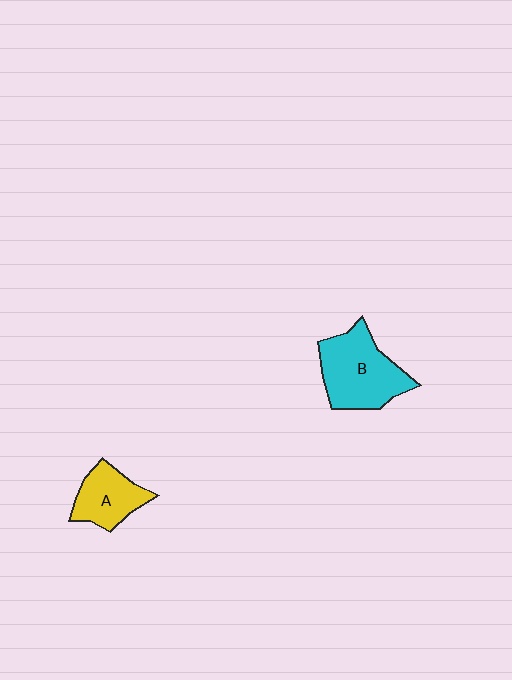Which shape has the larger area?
Shape B (cyan).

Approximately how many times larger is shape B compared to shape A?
Approximately 1.6 times.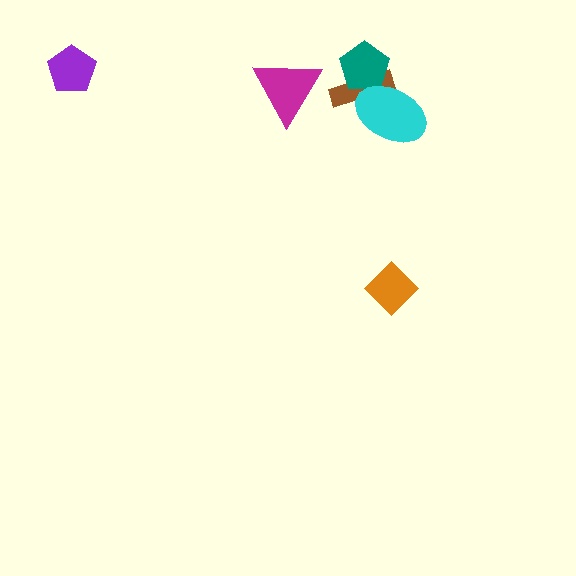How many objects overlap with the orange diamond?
0 objects overlap with the orange diamond.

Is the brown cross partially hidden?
Yes, it is partially covered by another shape.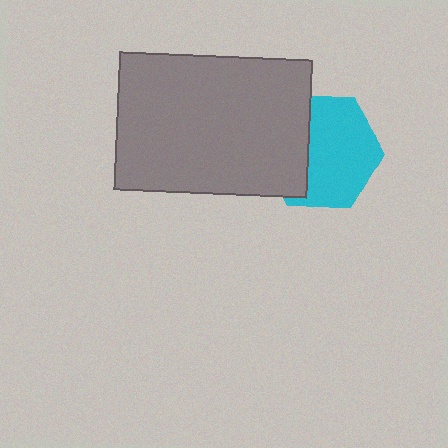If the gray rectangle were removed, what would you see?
You would see the complete cyan hexagon.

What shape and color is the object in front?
The object in front is a gray rectangle.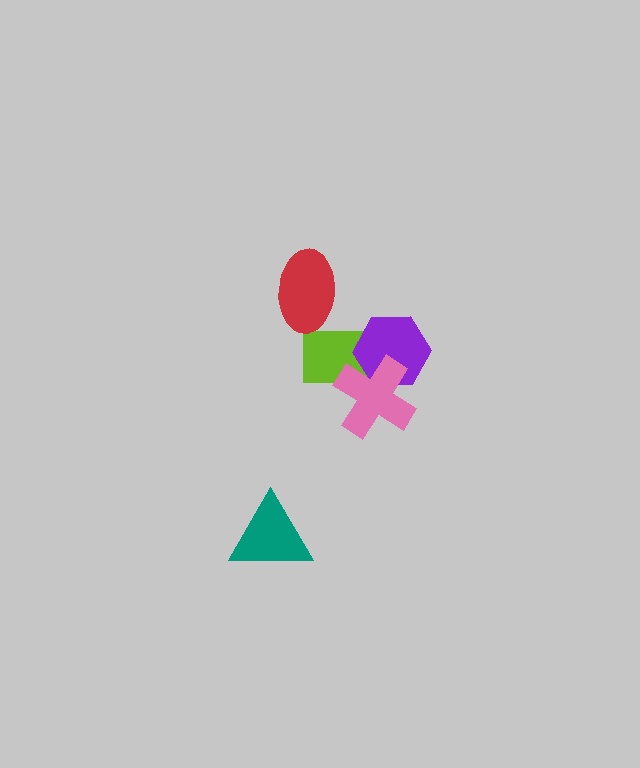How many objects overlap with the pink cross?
2 objects overlap with the pink cross.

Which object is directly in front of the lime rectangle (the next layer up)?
The purple hexagon is directly in front of the lime rectangle.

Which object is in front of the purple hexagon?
The pink cross is in front of the purple hexagon.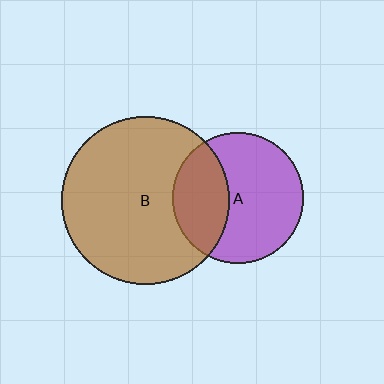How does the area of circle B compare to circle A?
Approximately 1.7 times.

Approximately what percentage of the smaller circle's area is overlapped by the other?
Approximately 35%.